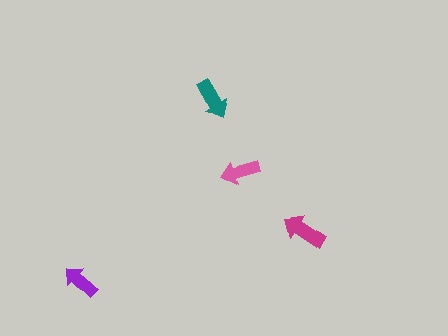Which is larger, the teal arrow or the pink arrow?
The teal one.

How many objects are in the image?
There are 4 objects in the image.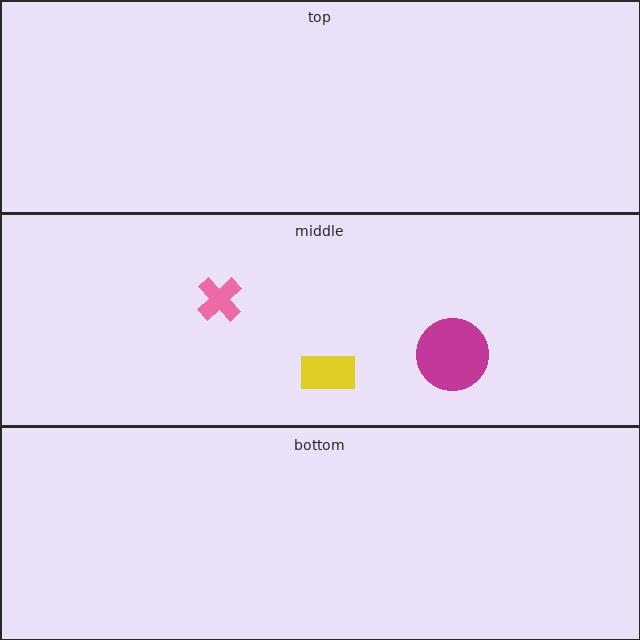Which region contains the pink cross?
The middle region.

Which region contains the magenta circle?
The middle region.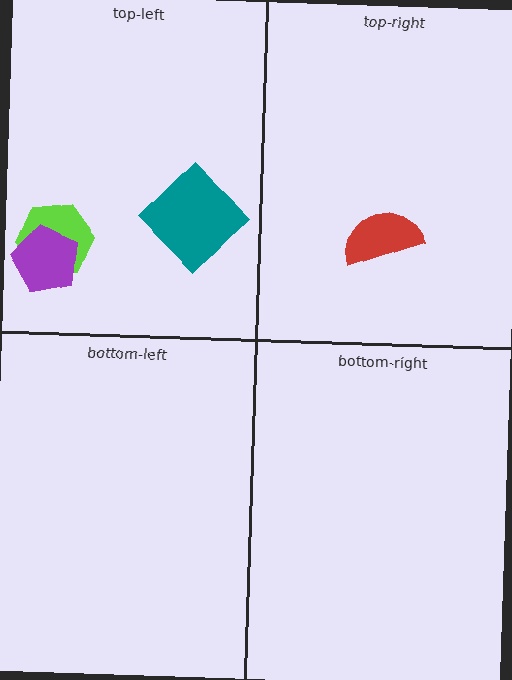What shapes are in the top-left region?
The lime hexagon, the purple pentagon, the teal diamond.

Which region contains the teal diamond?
The top-left region.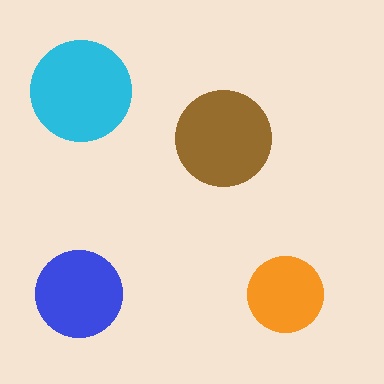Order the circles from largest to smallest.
the cyan one, the brown one, the blue one, the orange one.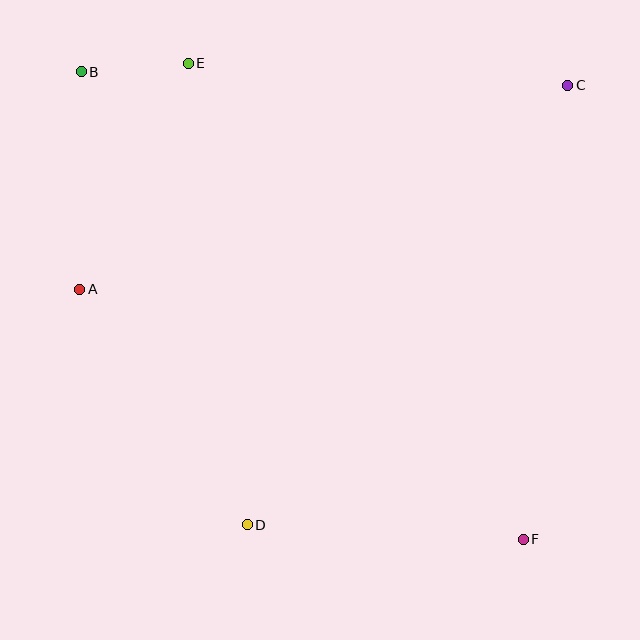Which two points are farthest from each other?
Points B and F are farthest from each other.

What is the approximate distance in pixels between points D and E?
The distance between D and E is approximately 465 pixels.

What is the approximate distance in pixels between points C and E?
The distance between C and E is approximately 380 pixels.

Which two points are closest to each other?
Points B and E are closest to each other.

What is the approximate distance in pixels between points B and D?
The distance between B and D is approximately 482 pixels.